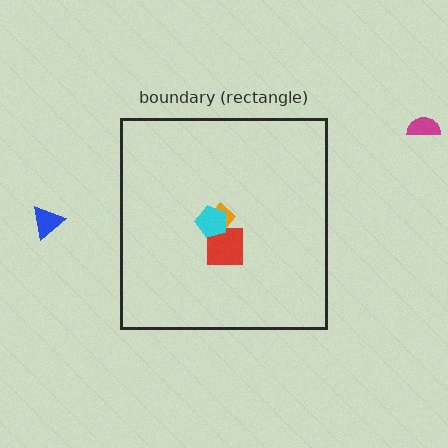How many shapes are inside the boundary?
3 inside, 2 outside.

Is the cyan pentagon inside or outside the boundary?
Inside.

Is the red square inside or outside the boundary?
Inside.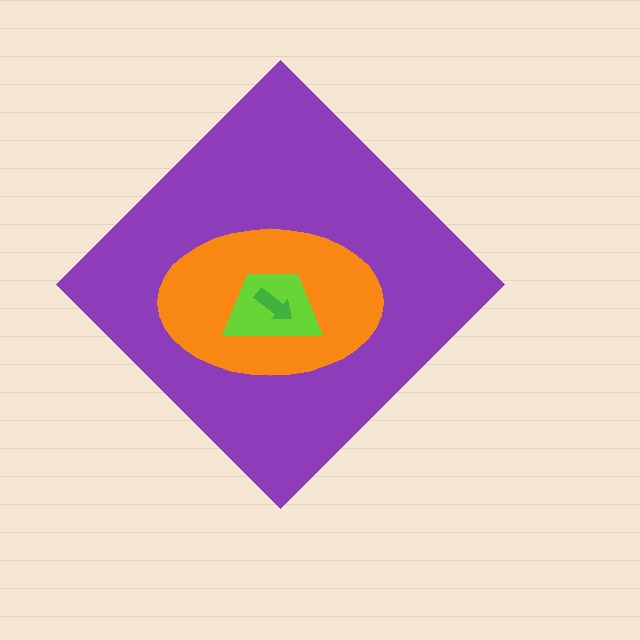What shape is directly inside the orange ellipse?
The lime trapezoid.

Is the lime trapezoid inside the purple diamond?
Yes.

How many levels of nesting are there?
4.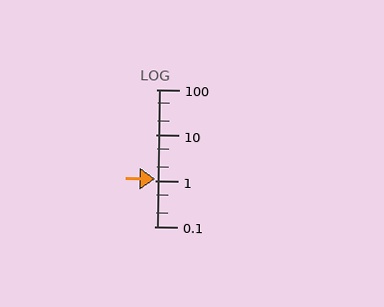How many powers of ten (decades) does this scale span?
The scale spans 3 decades, from 0.1 to 100.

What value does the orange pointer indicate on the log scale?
The pointer indicates approximately 1.1.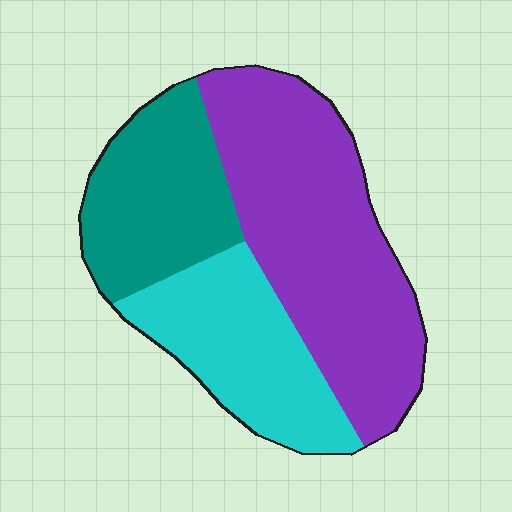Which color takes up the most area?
Purple, at roughly 50%.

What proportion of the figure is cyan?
Cyan covers roughly 25% of the figure.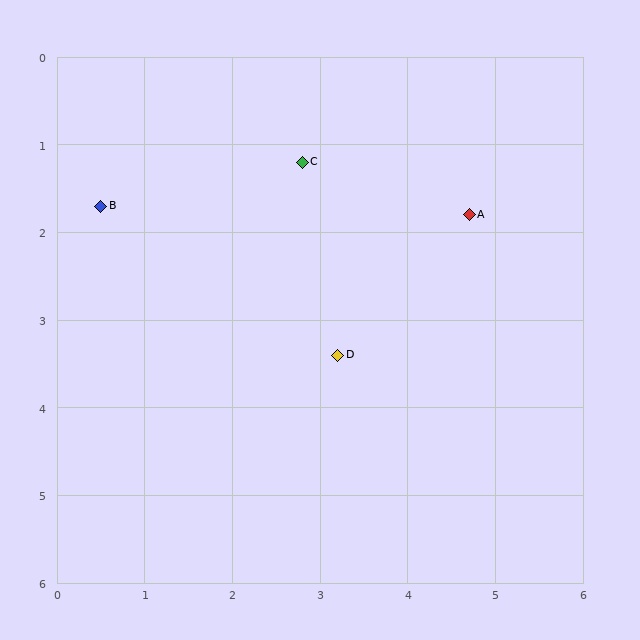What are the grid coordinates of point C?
Point C is at approximately (2.8, 1.2).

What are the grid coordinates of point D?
Point D is at approximately (3.2, 3.4).